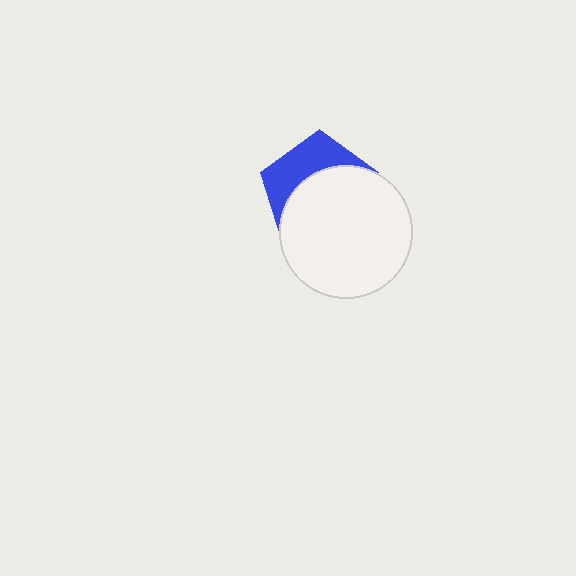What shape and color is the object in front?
The object in front is a white circle.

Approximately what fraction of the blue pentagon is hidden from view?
Roughly 63% of the blue pentagon is hidden behind the white circle.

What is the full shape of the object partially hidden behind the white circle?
The partially hidden object is a blue pentagon.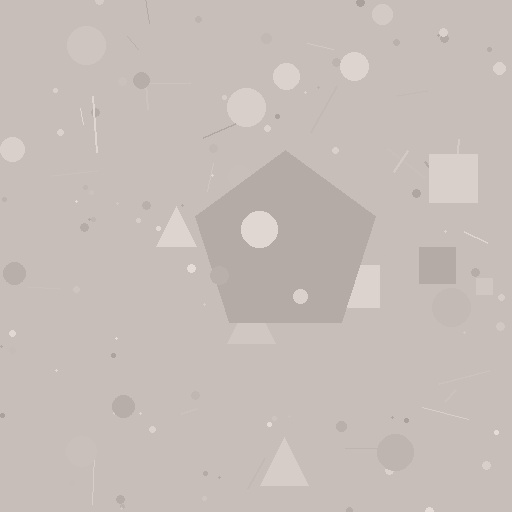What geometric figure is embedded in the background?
A pentagon is embedded in the background.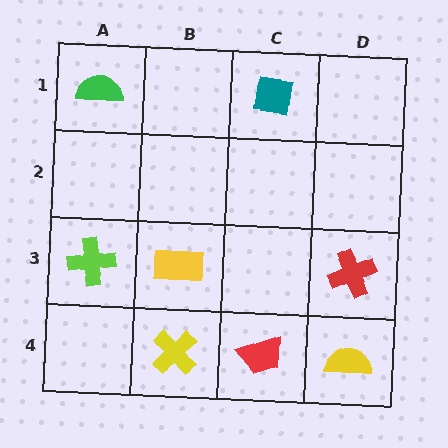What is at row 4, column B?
A yellow cross.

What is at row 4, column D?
A yellow semicircle.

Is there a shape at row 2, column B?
No, that cell is empty.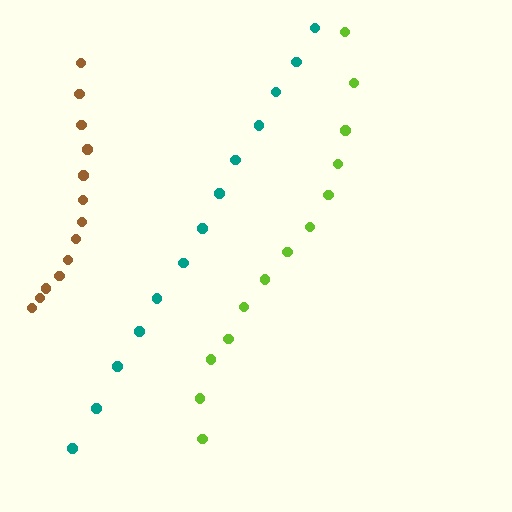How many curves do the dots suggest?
There are 3 distinct paths.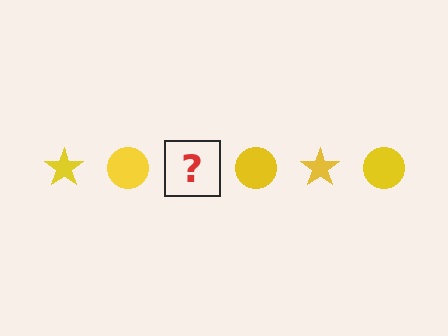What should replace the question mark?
The question mark should be replaced with a yellow star.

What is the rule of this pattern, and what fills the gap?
The rule is that the pattern cycles through star, circle shapes in yellow. The gap should be filled with a yellow star.